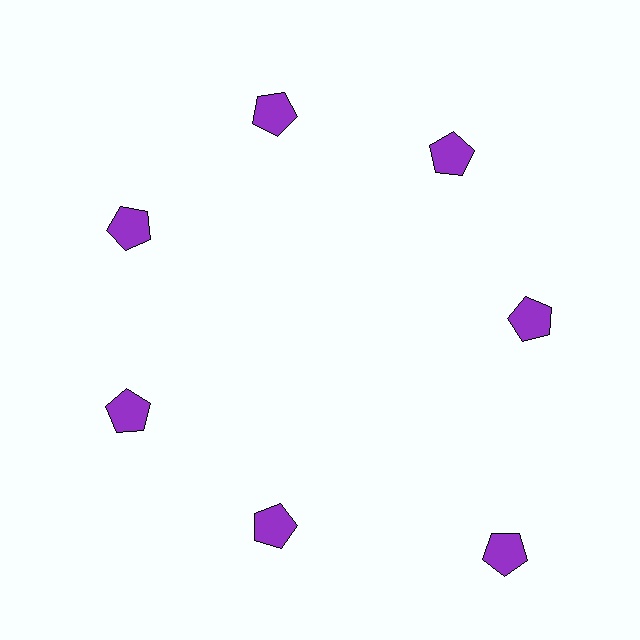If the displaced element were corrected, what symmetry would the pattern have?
It would have 7-fold rotational symmetry — the pattern would map onto itself every 51 degrees.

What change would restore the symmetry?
The symmetry would be restored by moving it inward, back onto the ring so that all 7 pentagons sit at equal angles and equal distance from the center.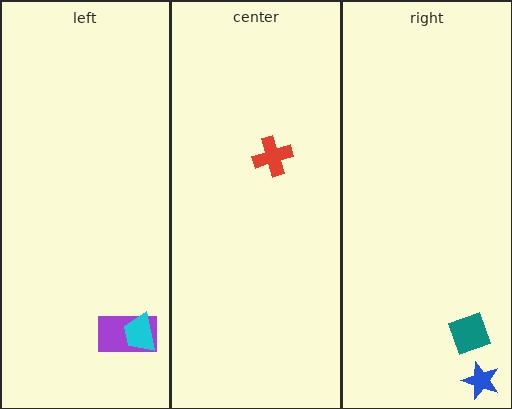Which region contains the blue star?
The right region.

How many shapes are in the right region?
2.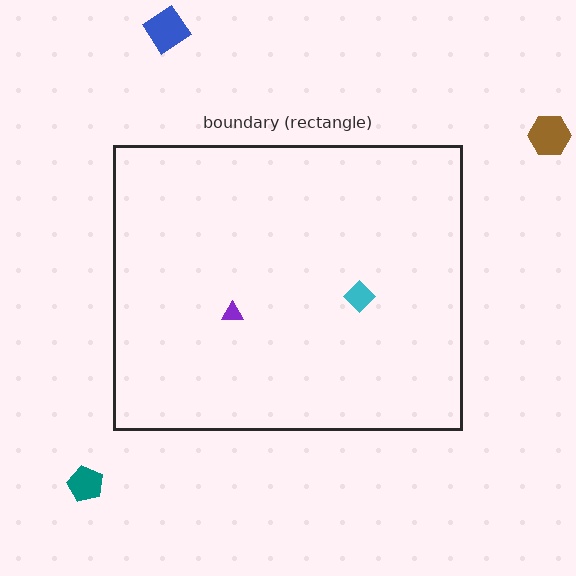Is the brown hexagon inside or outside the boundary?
Outside.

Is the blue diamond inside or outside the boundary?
Outside.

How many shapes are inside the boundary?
2 inside, 3 outside.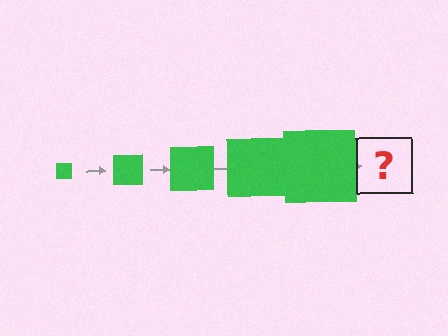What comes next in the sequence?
The next element should be a green square, larger than the previous one.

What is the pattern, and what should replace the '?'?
The pattern is that the square gets progressively larger each step. The '?' should be a green square, larger than the previous one.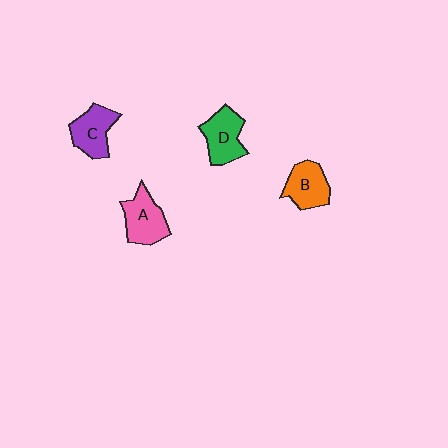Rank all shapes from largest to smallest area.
From largest to smallest: A (pink), D (green), C (purple), B (orange).